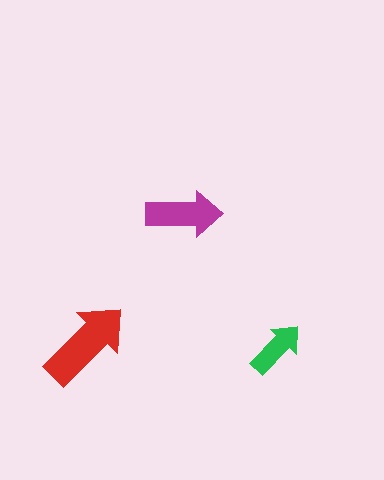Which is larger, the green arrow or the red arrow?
The red one.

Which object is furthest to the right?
The green arrow is rightmost.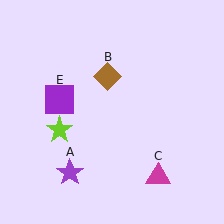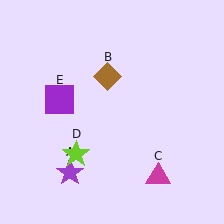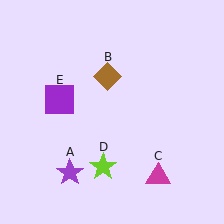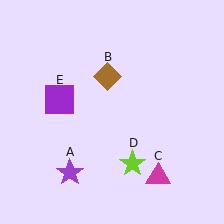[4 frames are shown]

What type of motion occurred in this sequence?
The lime star (object D) rotated counterclockwise around the center of the scene.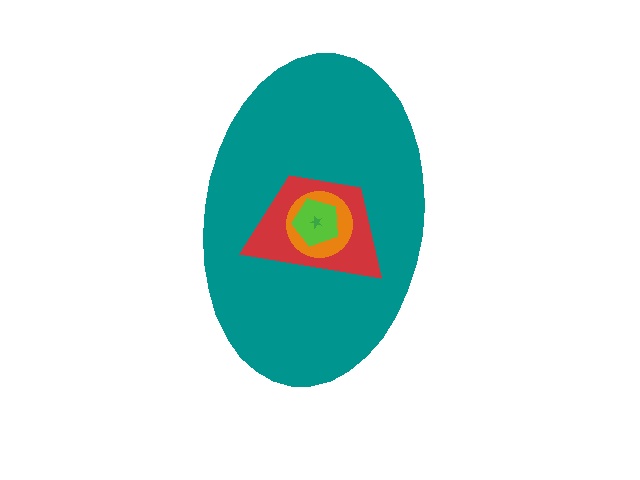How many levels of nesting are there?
5.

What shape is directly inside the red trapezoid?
The orange circle.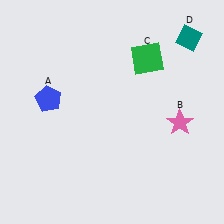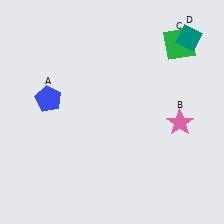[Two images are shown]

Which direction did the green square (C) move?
The green square (C) moved right.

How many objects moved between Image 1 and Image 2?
1 object moved between the two images.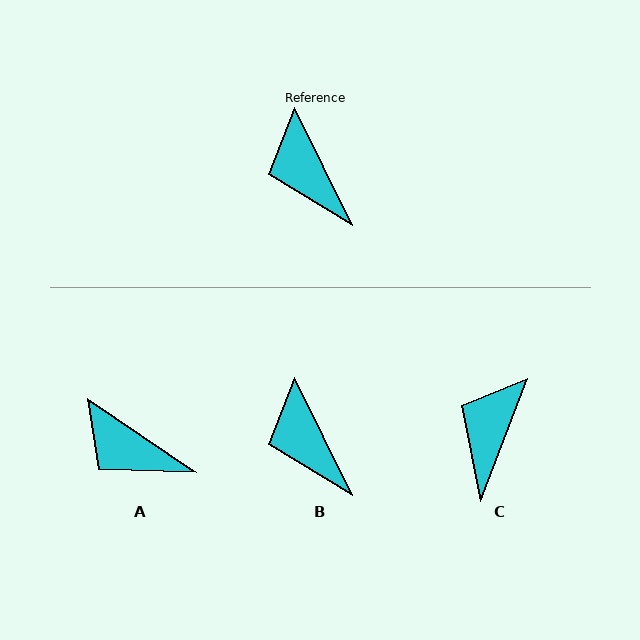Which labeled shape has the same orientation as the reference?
B.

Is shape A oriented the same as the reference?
No, it is off by about 30 degrees.